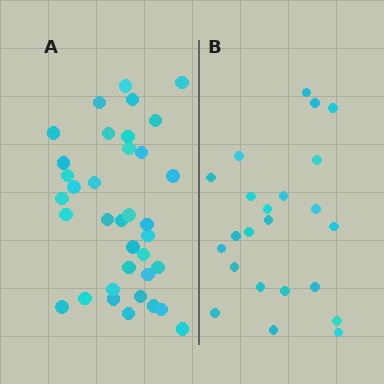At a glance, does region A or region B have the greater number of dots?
Region A (the left region) has more dots.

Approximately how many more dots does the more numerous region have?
Region A has approximately 15 more dots than region B.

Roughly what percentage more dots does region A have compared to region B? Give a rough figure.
About 55% more.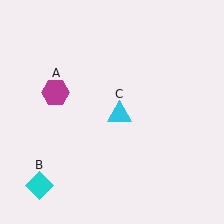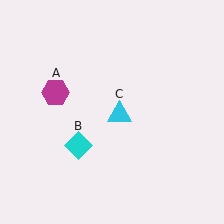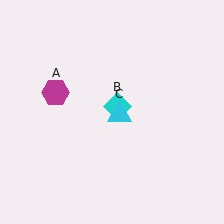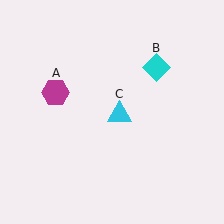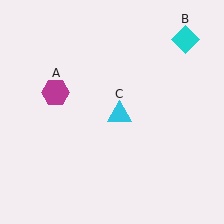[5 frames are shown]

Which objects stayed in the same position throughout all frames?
Magenta hexagon (object A) and cyan triangle (object C) remained stationary.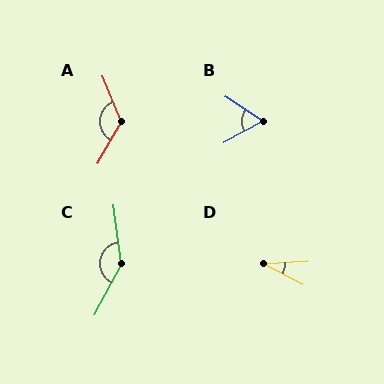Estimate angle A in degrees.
Approximately 128 degrees.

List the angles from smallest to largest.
D (30°), B (61°), A (128°), C (145°).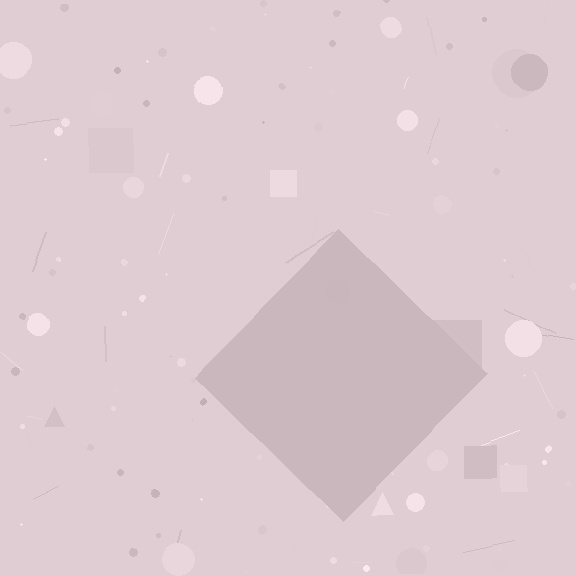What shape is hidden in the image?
A diamond is hidden in the image.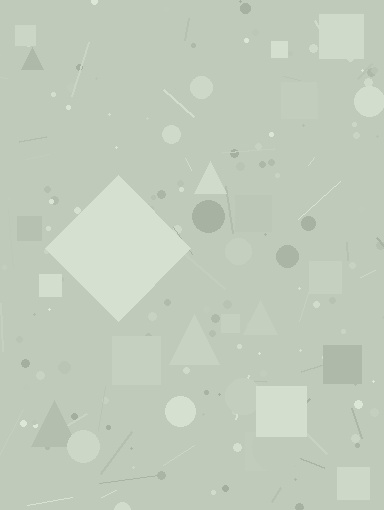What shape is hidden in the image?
A diamond is hidden in the image.